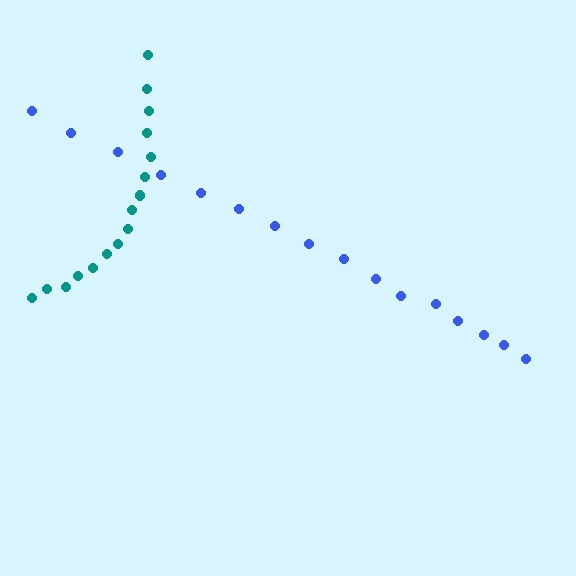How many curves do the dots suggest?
There are 2 distinct paths.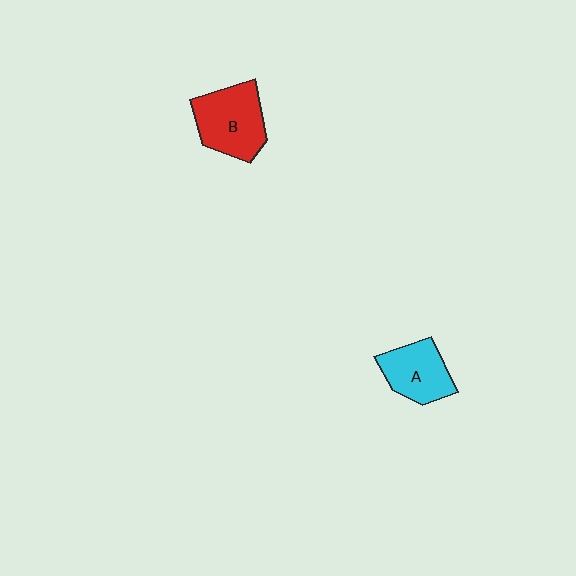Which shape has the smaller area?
Shape A (cyan).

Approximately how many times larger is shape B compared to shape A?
Approximately 1.3 times.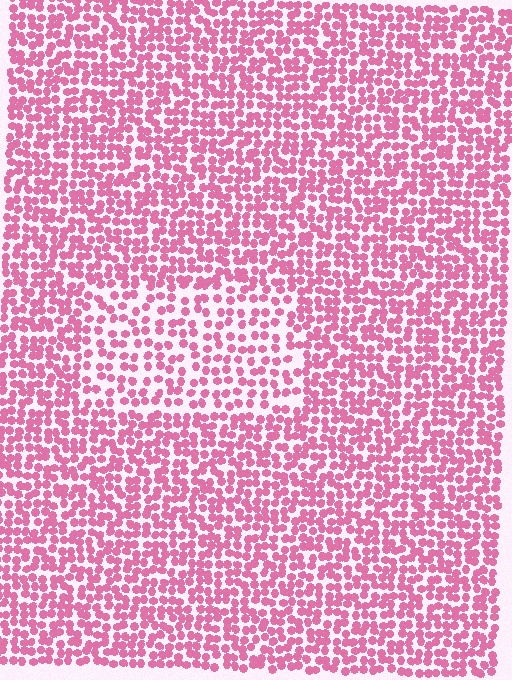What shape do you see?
I see a rectangle.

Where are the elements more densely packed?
The elements are more densely packed outside the rectangle boundary.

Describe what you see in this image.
The image contains small pink elements arranged at two different densities. A rectangle-shaped region is visible where the elements are less densely packed than the surrounding area.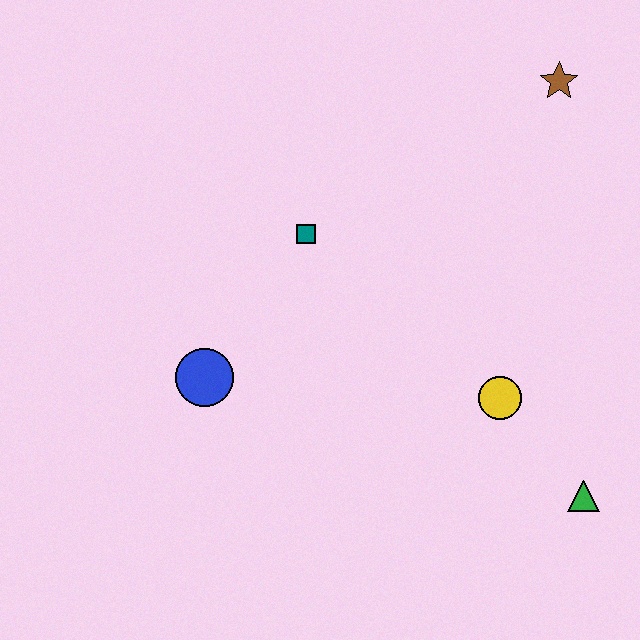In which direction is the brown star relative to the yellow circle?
The brown star is above the yellow circle.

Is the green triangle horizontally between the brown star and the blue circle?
No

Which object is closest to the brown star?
The teal square is closest to the brown star.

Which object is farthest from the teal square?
The green triangle is farthest from the teal square.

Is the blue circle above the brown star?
No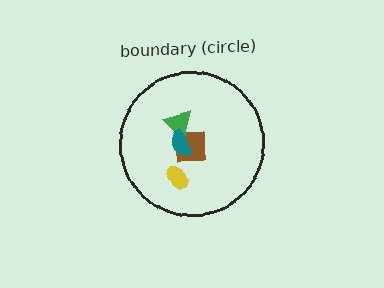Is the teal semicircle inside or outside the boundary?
Inside.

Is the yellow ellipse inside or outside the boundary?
Inside.